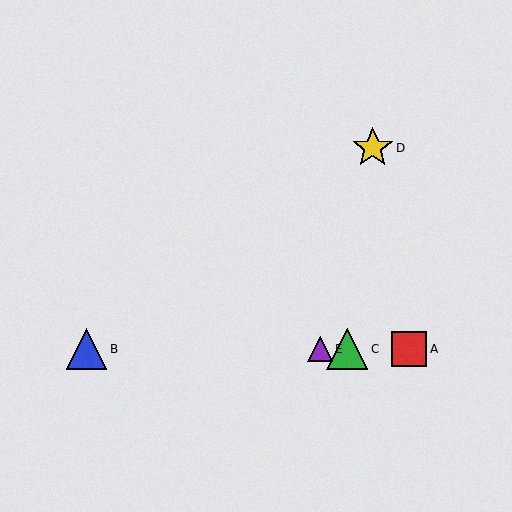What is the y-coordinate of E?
Object E is at y≈349.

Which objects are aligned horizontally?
Objects A, B, C, E are aligned horizontally.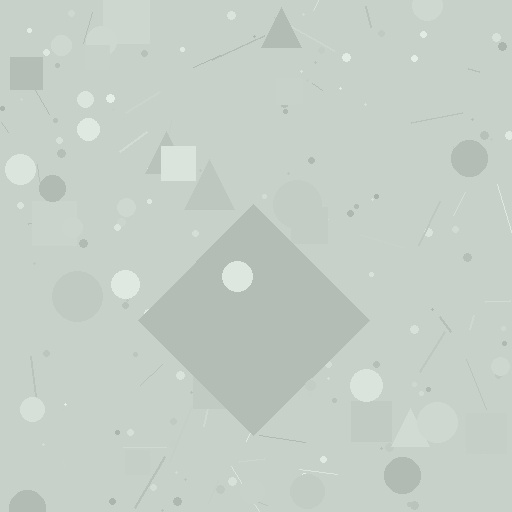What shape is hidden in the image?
A diamond is hidden in the image.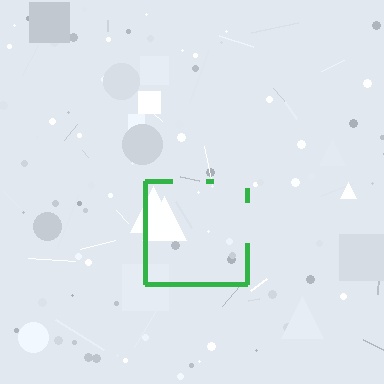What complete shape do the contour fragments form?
The contour fragments form a square.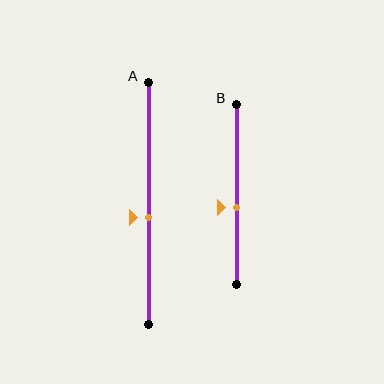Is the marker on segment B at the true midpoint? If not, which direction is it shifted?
No, the marker on segment B is shifted downward by about 7% of the segment length.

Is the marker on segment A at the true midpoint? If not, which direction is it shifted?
No, the marker on segment A is shifted downward by about 6% of the segment length.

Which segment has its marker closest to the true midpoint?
Segment A has its marker closest to the true midpoint.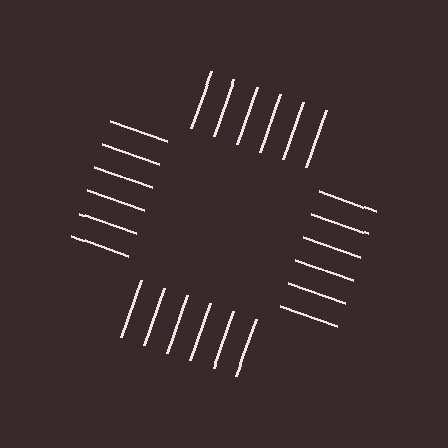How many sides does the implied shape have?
4 sides — the line-ends trace a square.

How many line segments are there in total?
24 — 6 along each of the 4 edges.